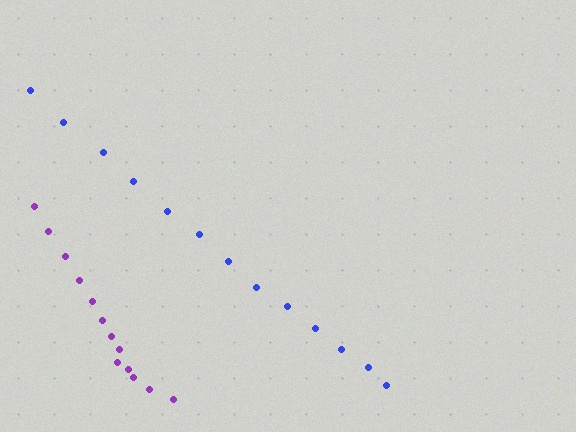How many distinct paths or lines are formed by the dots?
There are 2 distinct paths.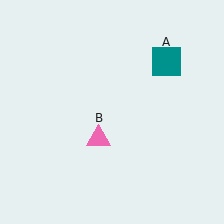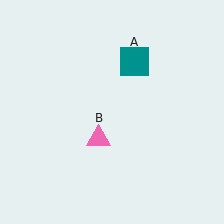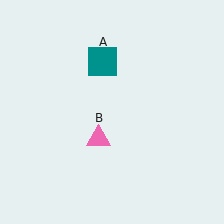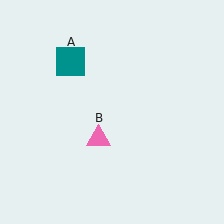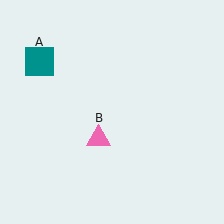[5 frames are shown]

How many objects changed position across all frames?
1 object changed position: teal square (object A).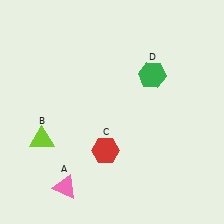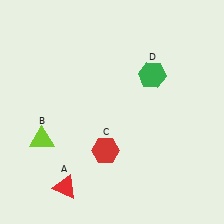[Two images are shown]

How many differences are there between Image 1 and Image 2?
There is 1 difference between the two images.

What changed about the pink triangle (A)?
In Image 1, A is pink. In Image 2, it changed to red.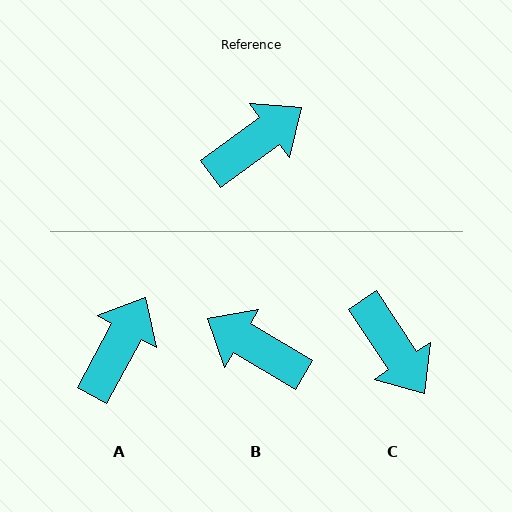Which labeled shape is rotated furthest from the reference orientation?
B, about 113 degrees away.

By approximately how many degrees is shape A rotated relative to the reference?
Approximately 25 degrees counter-clockwise.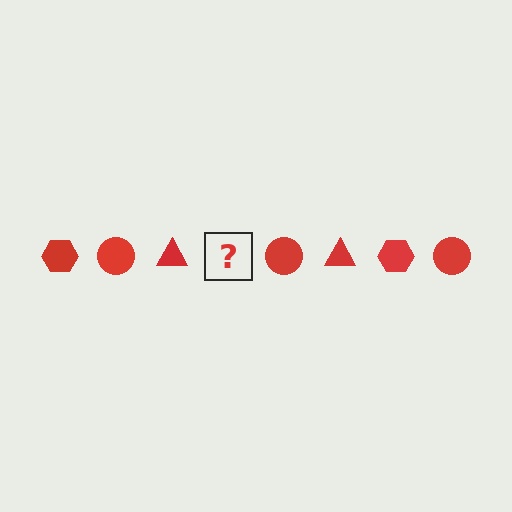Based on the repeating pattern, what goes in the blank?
The blank should be a red hexagon.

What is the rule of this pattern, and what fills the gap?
The rule is that the pattern cycles through hexagon, circle, triangle shapes in red. The gap should be filled with a red hexagon.